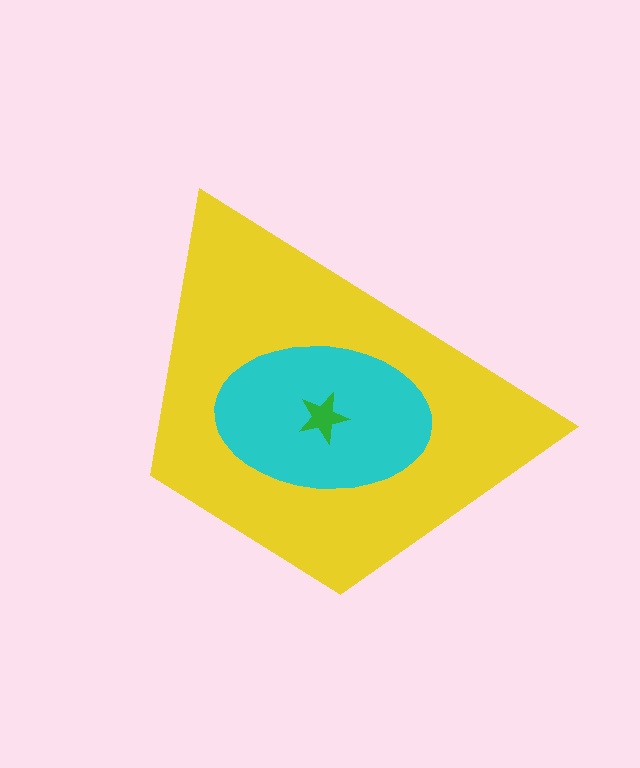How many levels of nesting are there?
3.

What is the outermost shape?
The yellow trapezoid.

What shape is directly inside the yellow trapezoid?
The cyan ellipse.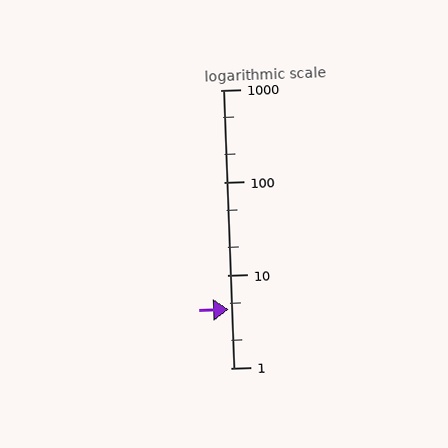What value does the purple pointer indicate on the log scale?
The pointer indicates approximately 4.3.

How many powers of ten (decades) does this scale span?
The scale spans 3 decades, from 1 to 1000.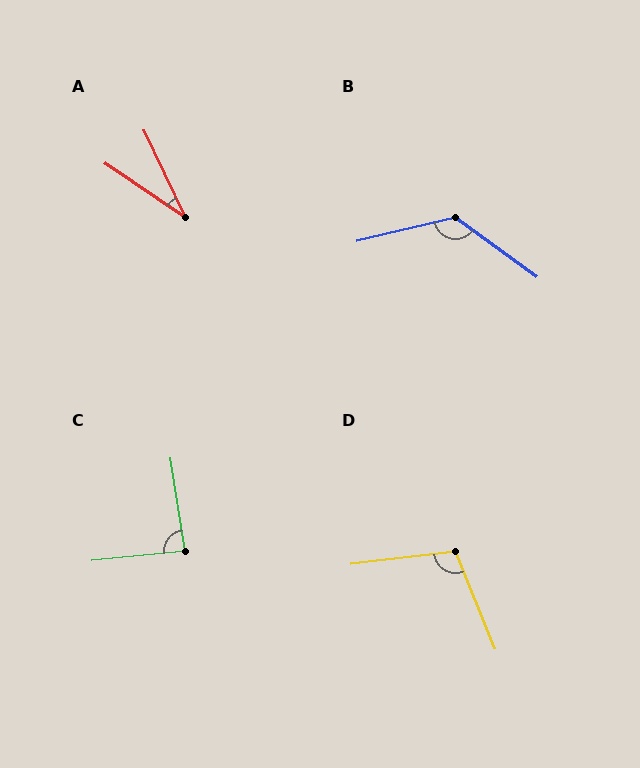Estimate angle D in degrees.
Approximately 105 degrees.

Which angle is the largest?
B, at approximately 131 degrees.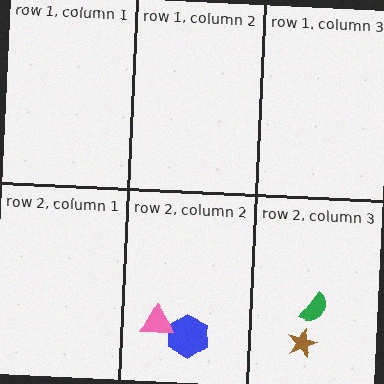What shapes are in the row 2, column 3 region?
The brown star, the green semicircle.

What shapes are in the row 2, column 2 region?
The blue hexagon, the pink triangle.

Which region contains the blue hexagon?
The row 2, column 2 region.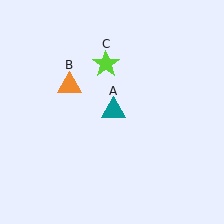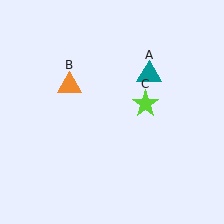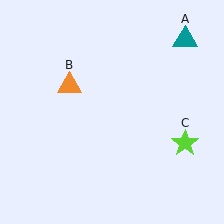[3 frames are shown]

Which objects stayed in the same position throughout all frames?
Orange triangle (object B) remained stationary.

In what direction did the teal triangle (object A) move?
The teal triangle (object A) moved up and to the right.